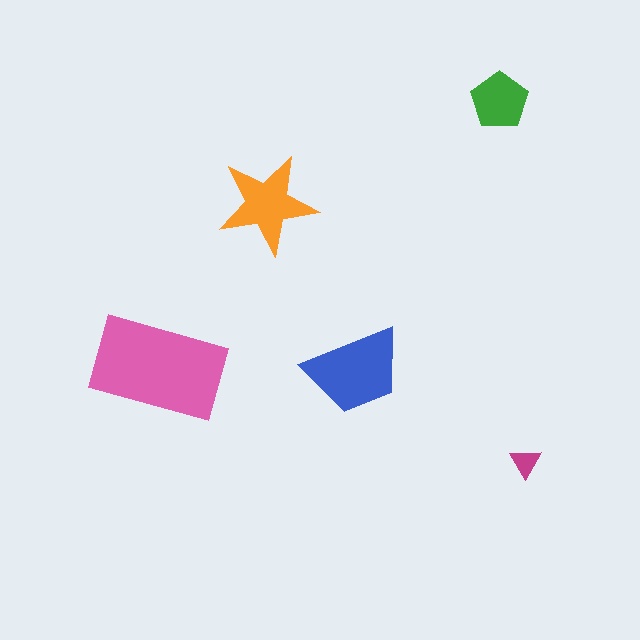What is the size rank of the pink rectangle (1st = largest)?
1st.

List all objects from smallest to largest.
The magenta triangle, the green pentagon, the orange star, the blue trapezoid, the pink rectangle.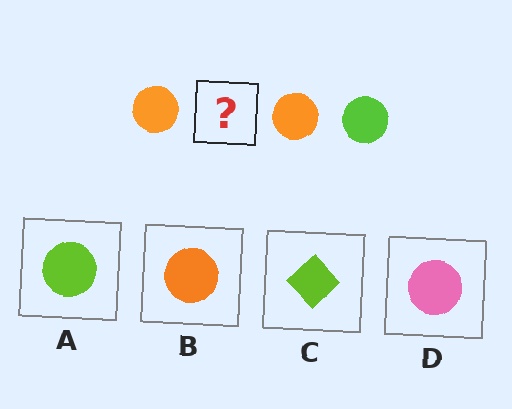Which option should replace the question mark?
Option A.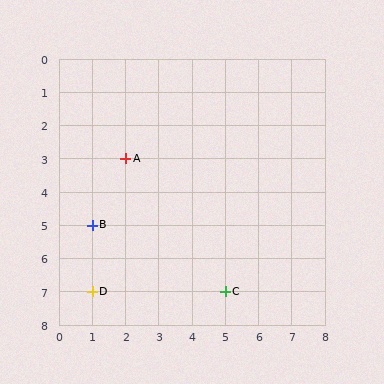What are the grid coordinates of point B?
Point B is at grid coordinates (1, 5).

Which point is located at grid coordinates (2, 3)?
Point A is at (2, 3).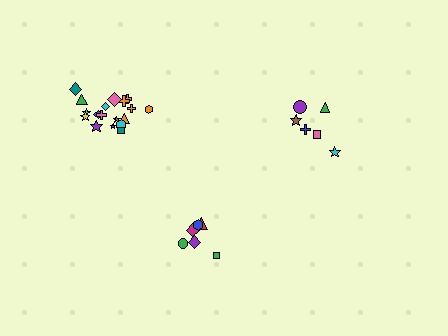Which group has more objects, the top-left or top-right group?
The top-left group.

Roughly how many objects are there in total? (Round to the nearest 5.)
Roughly 30 objects in total.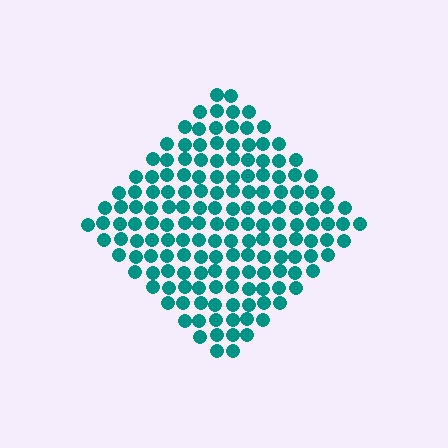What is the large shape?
The large shape is a diamond.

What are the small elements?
The small elements are circles.